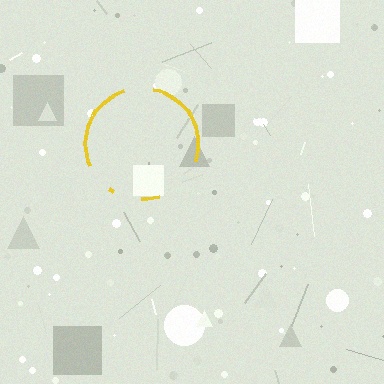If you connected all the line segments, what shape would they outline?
They would outline a circle.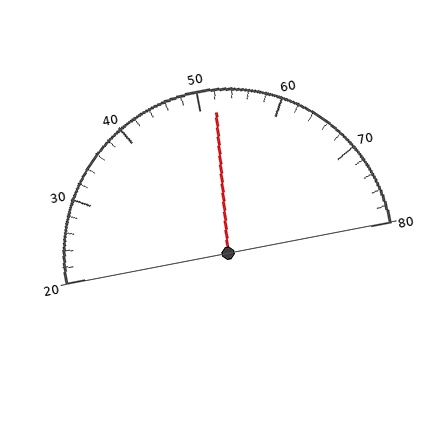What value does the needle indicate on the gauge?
The needle indicates approximately 52.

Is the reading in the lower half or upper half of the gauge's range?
The reading is in the upper half of the range (20 to 80).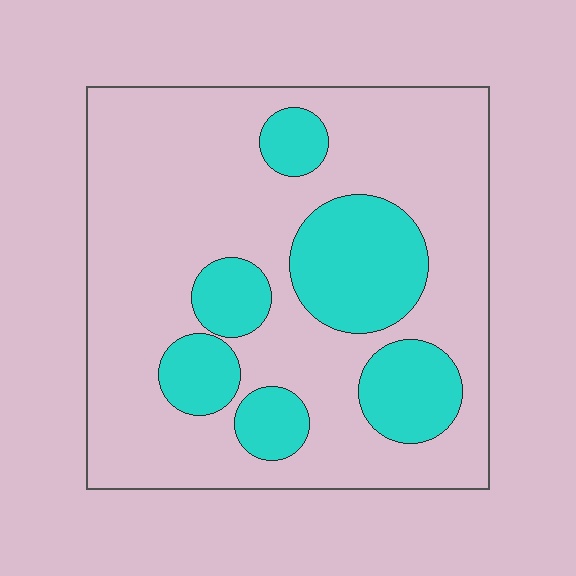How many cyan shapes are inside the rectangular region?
6.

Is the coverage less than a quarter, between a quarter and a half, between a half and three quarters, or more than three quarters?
Between a quarter and a half.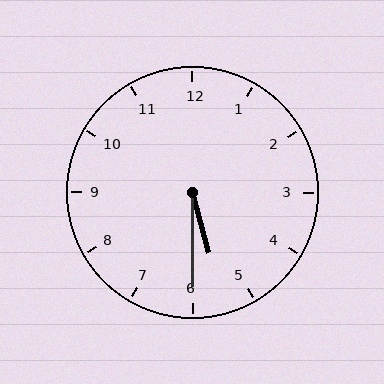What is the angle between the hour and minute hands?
Approximately 15 degrees.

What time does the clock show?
5:30.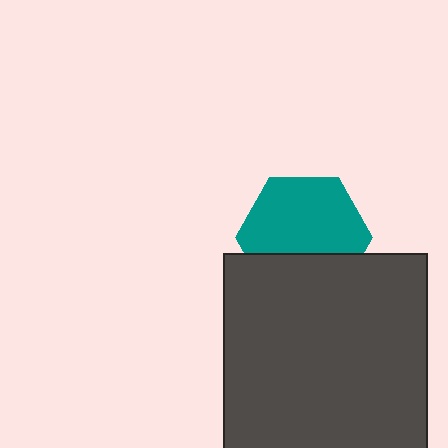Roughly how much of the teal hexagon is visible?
Most of it is visible (roughly 67%).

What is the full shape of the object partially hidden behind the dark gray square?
The partially hidden object is a teal hexagon.